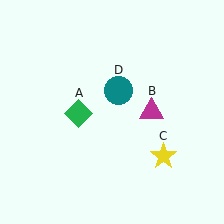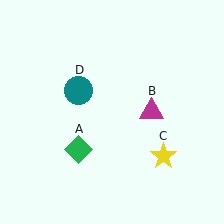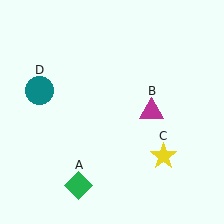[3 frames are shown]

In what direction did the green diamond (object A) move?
The green diamond (object A) moved down.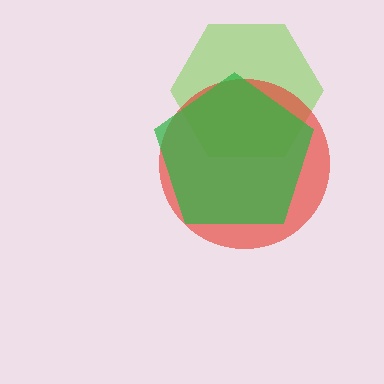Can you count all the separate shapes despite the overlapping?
Yes, there are 3 separate shapes.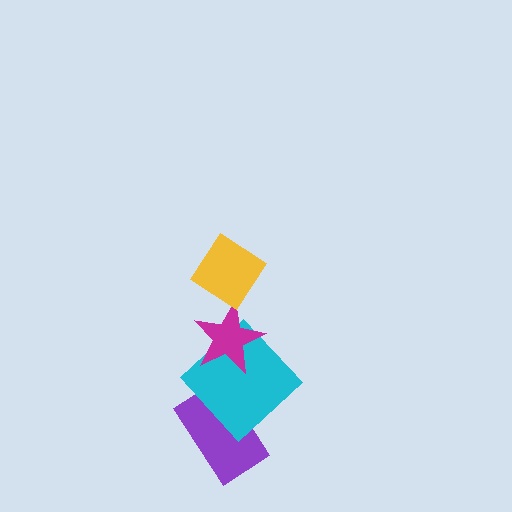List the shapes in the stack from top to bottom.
From top to bottom: the yellow diamond, the magenta star, the cyan diamond, the purple rectangle.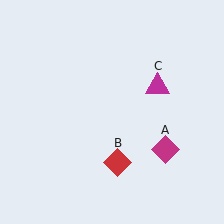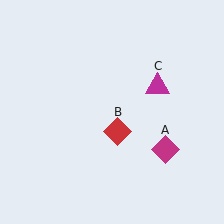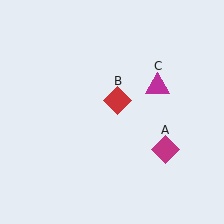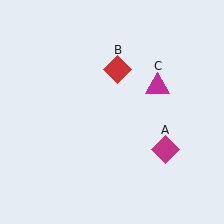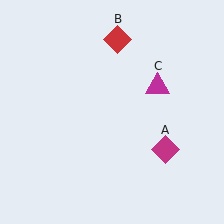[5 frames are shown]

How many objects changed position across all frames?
1 object changed position: red diamond (object B).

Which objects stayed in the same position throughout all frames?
Magenta diamond (object A) and magenta triangle (object C) remained stationary.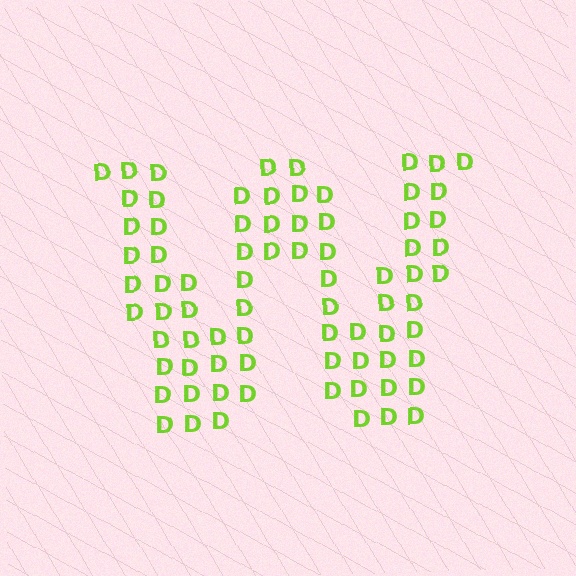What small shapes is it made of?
It is made of small letter D's.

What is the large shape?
The large shape is the letter W.